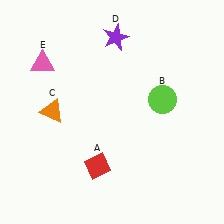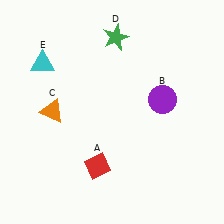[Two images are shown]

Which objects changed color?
B changed from lime to purple. D changed from purple to green. E changed from pink to cyan.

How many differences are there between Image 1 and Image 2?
There are 3 differences between the two images.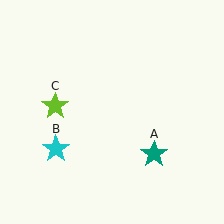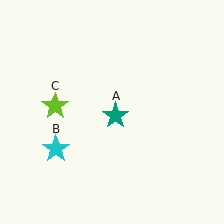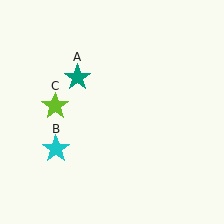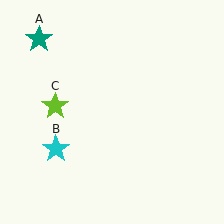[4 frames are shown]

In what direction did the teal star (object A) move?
The teal star (object A) moved up and to the left.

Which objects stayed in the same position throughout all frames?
Cyan star (object B) and lime star (object C) remained stationary.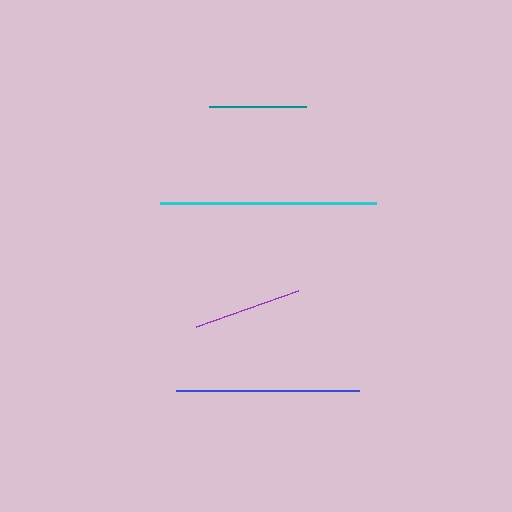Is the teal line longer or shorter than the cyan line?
The cyan line is longer than the teal line.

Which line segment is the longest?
The cyan line is the longest at approximately 217 pixels.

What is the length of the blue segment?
The blue segment is approximately 183 pixels long.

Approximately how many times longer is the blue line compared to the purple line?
The blue line is approximately 1.7 times the length of the purple line.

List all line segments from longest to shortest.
From longest to shortest: cyan, blue, purple, teal.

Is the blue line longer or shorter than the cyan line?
The cyan line is longer than the blue line.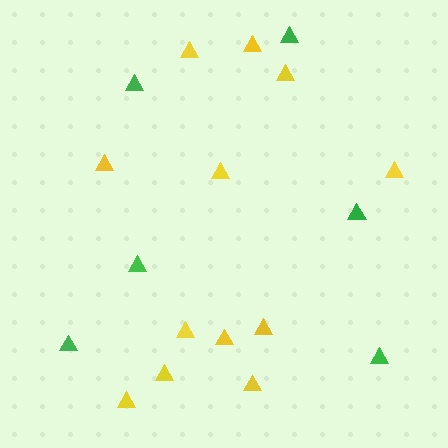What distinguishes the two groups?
There are 2 groups: one group of green triangles (6) and one group of yellow triangles (12).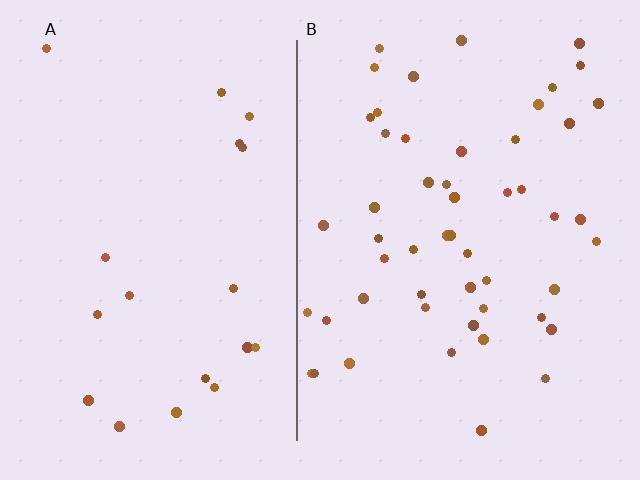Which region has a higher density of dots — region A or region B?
B (the right).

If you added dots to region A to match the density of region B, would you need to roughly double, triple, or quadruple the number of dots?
Approximately triple.